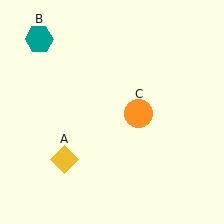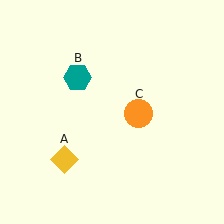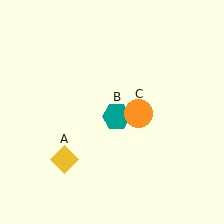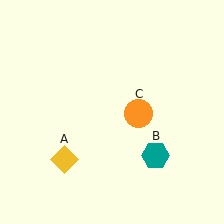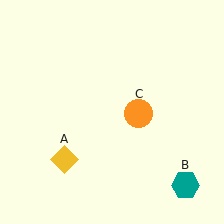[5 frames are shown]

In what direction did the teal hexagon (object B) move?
The teal hexagon (object B) moved down and to the right.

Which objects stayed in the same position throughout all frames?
Yellow diamond (object A) and orange circle (object C) remained stationary.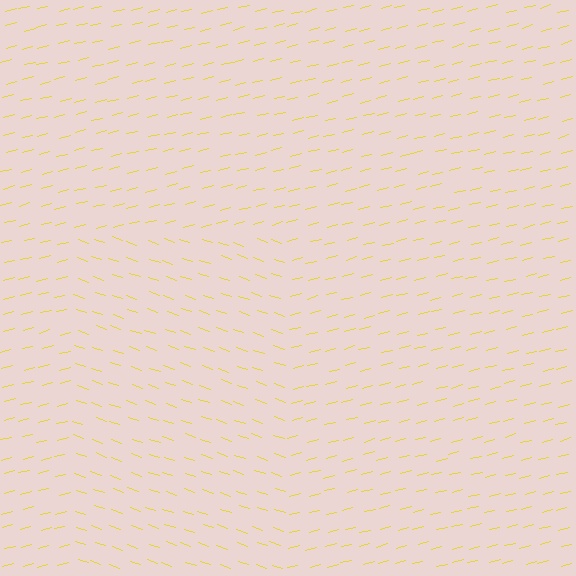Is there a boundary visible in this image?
Yes, there is a texture boundary formed by a change in line orientation.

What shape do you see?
I see a rectangle.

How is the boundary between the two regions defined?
The boundary is defined purely by a change in line orientation (approximately 33 degrees difference). All lines are the same color and thickness.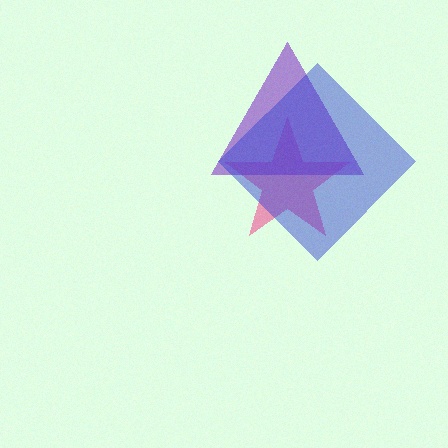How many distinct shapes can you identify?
There are 3 distinct shapes: a pink star, a purple triangle, a blue diamond.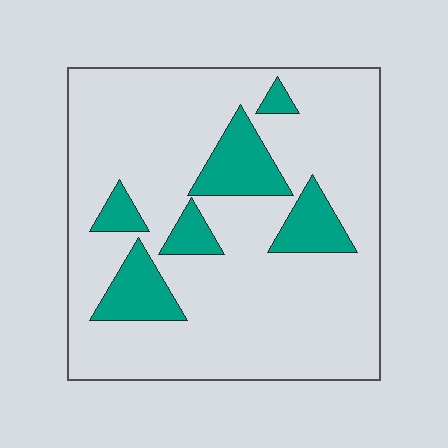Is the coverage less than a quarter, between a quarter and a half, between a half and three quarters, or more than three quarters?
Less than a quarter.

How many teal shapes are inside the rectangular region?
6.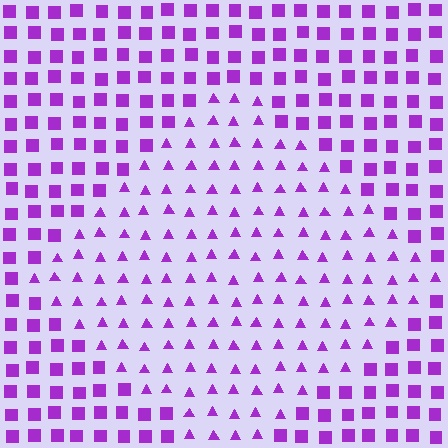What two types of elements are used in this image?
The image uses triangles inside the diamond region and squares outside it.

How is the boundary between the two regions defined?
The boundary is defined by a change in element shape: triangles inside vs. squares outside. All elements share the same color and spacing.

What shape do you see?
I see a diamond.